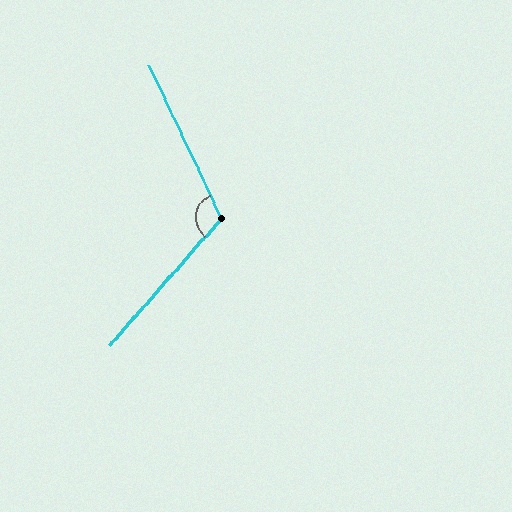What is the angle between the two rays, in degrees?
Approximately 113 degrees.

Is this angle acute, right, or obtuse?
It is obtuse.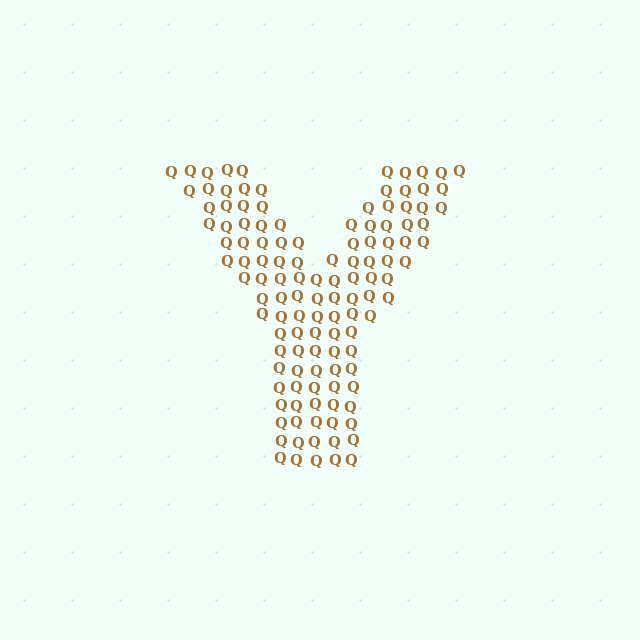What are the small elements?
The small elements are letter Q's.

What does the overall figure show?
The overall figure shows the letter Y.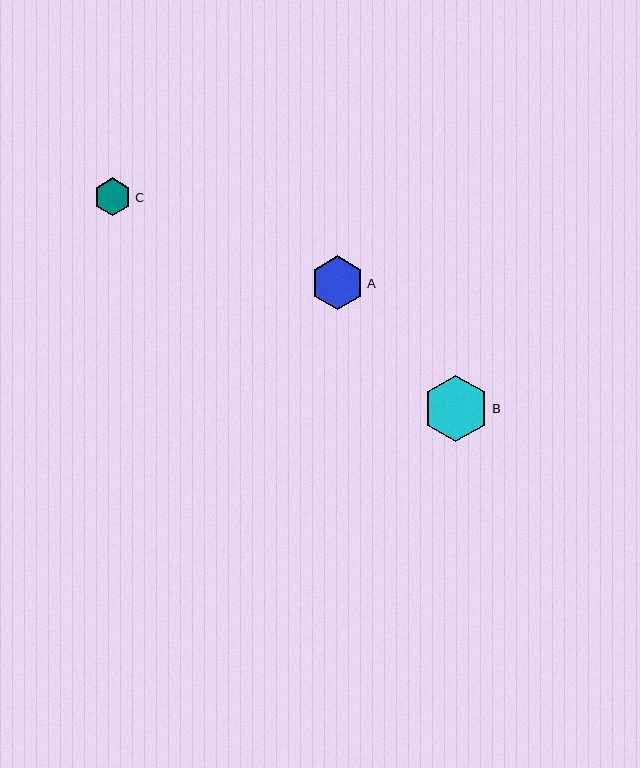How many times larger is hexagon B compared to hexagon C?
Hexagon B is approximately 1.8 times the size of hexagon C.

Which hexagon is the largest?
Hexagon B is the largest with a size of approximately 67 pixels.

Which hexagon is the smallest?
Hexagon C is the smallest with a size of approximately 38 pixels.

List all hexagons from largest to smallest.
From largest to smallest: B, A, C.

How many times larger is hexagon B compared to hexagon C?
Hexagon B is approximately 1.8 times the size of hexagon C.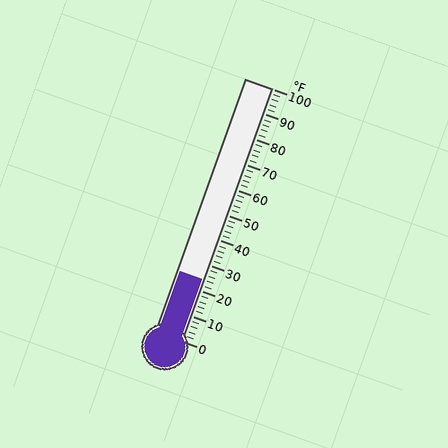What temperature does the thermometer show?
The thermometer shows approximately 24°F.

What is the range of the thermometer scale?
The thermometer scale ranges from 0°F to 100°F.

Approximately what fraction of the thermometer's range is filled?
The thermometer is filled to approximately 25% of its range.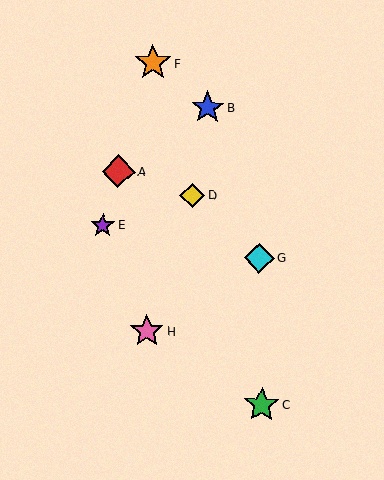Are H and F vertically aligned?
Yes, both are at x≈147.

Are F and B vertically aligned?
No, F is at x≈153 and B is at x≈208.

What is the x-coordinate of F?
Object F is at x≈153.